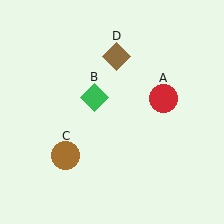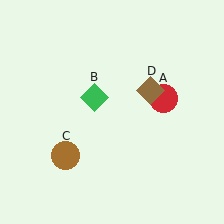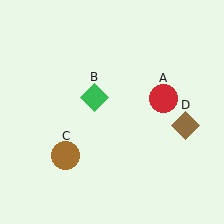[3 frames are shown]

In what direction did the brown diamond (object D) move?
The brown diamond (object D) moved down and to the right.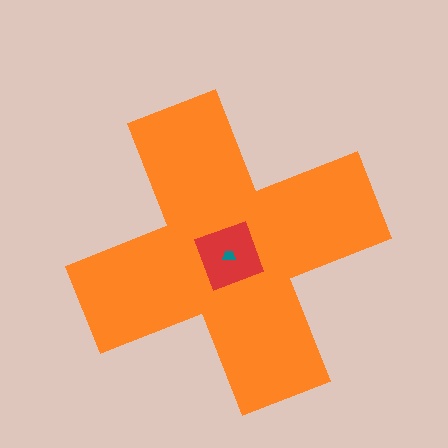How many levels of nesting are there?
3.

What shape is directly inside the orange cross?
The red square.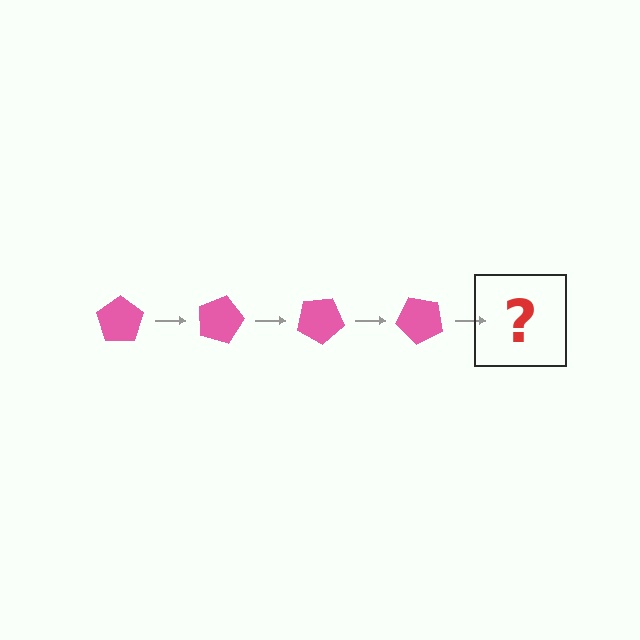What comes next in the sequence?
The next element should be a pink pentagon rotated 60 degrees.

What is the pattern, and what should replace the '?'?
The pattern is that the pentagon rotates 15 degrees each step. The '?' should be a pink pentagon rotated 60 degrees.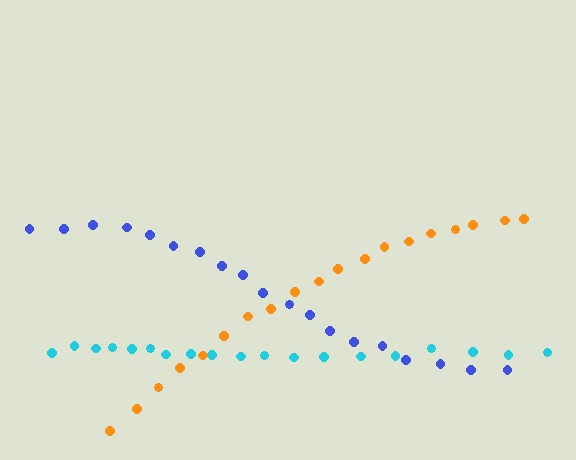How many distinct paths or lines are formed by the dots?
There are 3 distinct paths.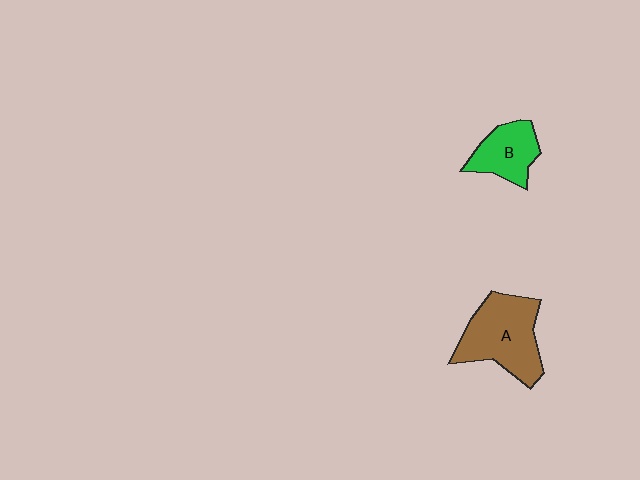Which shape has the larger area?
Shape A (brown).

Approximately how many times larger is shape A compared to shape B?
Approximately 1.7 times.